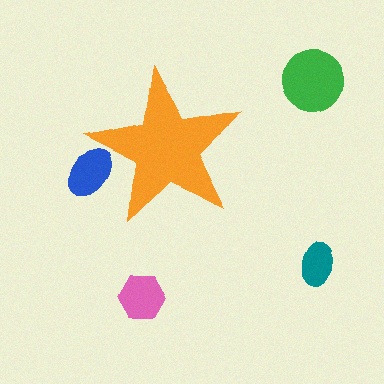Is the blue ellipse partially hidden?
Yes, the blue ellipse is partially hidden behind the orange star.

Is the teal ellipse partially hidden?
No, the teal ellipse is fully visible.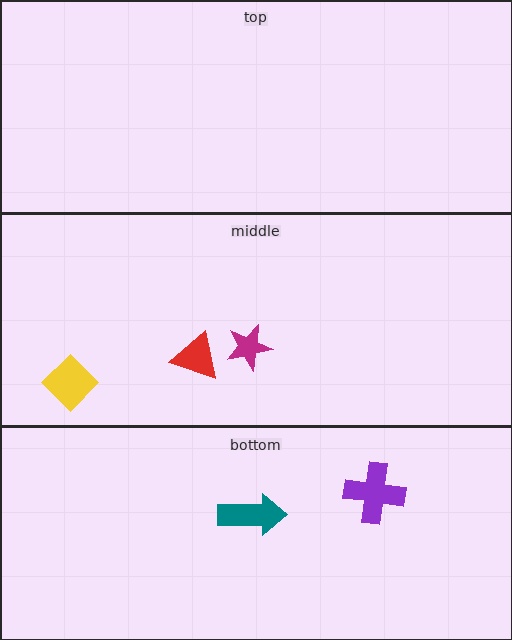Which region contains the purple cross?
The bottom region.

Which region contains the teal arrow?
The bottom region.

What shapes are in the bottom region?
The purple cross, the teal arrow.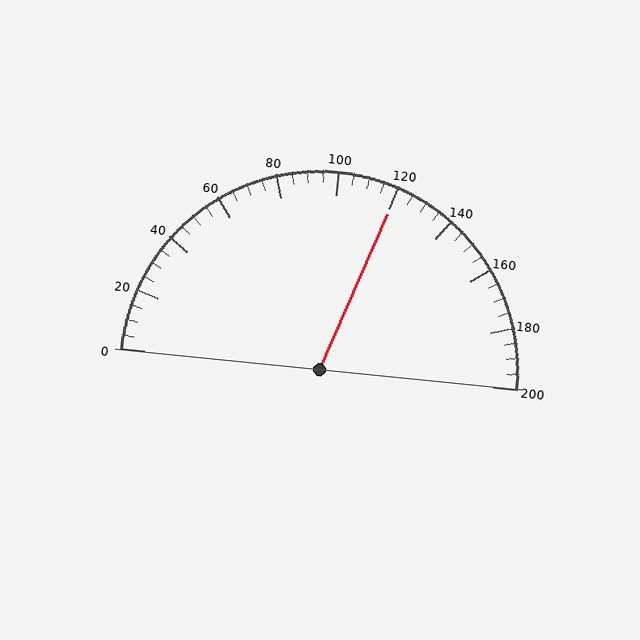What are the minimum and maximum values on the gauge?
The gauge ranges from 0 to 200.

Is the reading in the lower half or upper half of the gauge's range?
The reading is in the upper half of the range (0 to 200).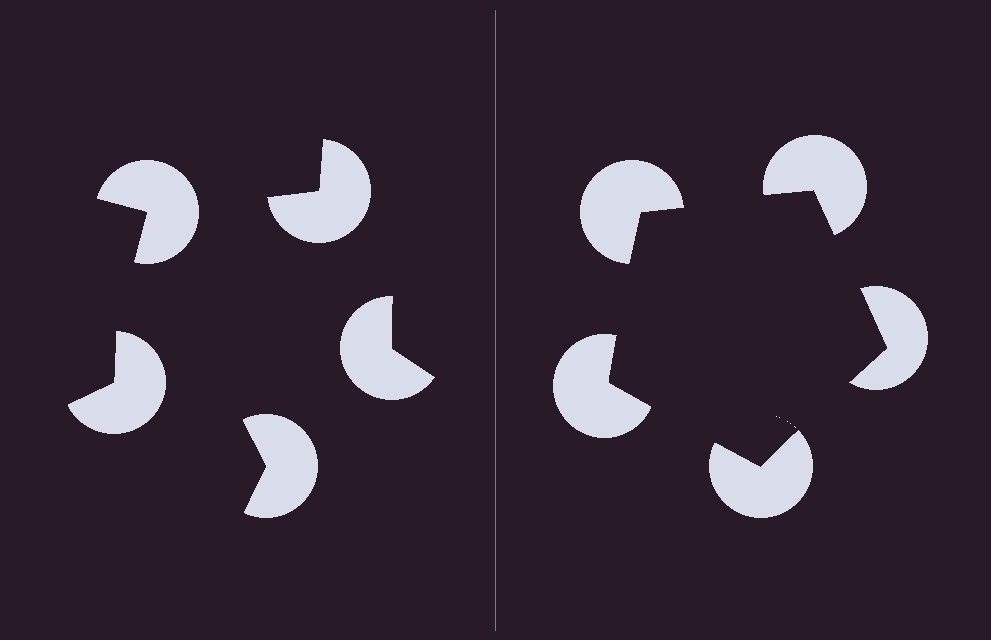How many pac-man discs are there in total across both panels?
10 — 5 on each side.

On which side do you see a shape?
An illusory pentagon appears on the right side. On the left side the wedge cuts are rotated, so no coherent shape forms.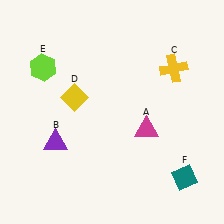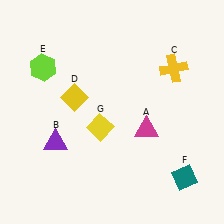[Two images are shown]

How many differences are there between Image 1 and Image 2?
There is 1 difference between the two images.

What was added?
A yellow diamond (G) was added in Image 2.